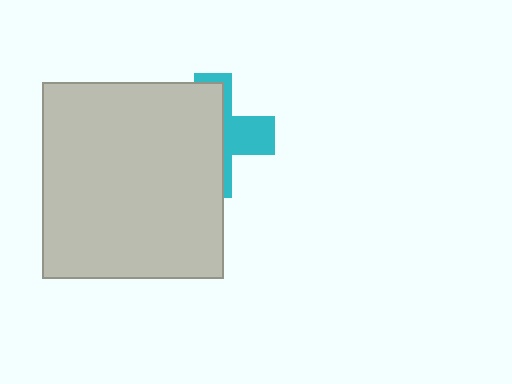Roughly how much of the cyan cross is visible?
A small part of it is visible (roughly 36%).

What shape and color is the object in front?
The object in front is a light gray rectangle.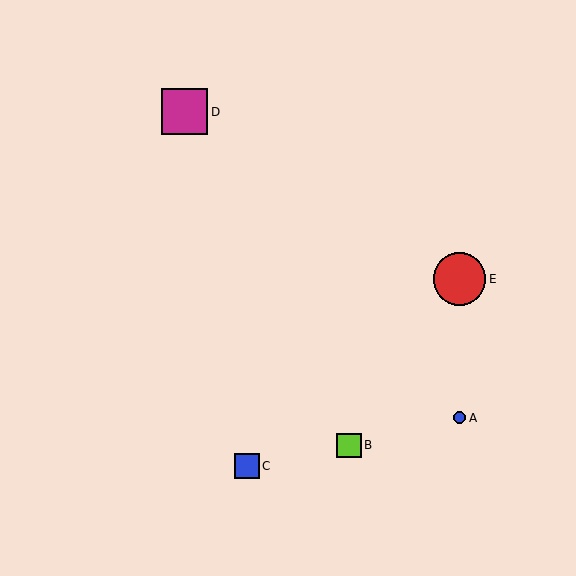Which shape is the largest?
The red circle (labeled E) is the largest.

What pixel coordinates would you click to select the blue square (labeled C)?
Click at (247, 466) to select the blue square C.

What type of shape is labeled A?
Shape A is a blue circle.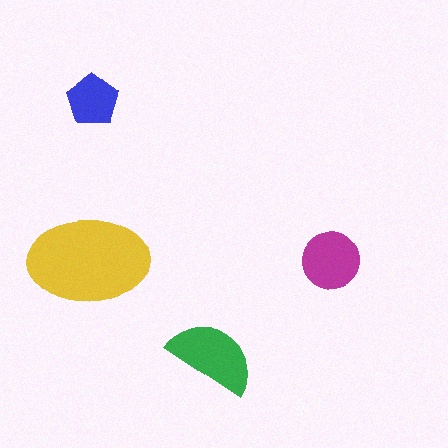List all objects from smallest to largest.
The blue pentagon, the magenta circle, the green semicircle, the yellow ellipse.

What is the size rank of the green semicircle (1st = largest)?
2nd.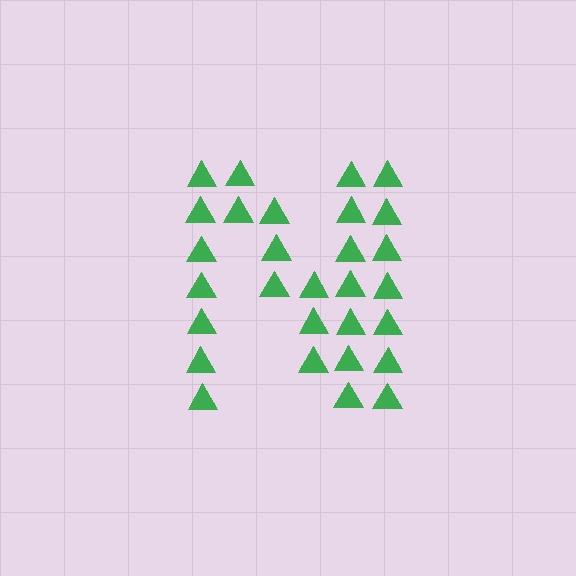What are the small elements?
The small elements are triangles.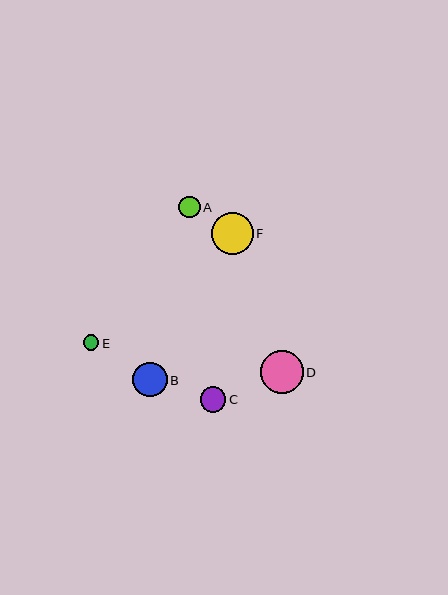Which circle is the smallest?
Circle E is the smallest with a size of approximately 15 pixels.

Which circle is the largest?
Circle D is the largest with a size of approximately 43 pixels.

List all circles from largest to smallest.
From largest to smallest: D, F, B, C, A, E.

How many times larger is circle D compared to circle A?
Circle D is approximately 2.0 times the size of circle A.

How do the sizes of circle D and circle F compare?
Circle D and circle F are approximately the same size.